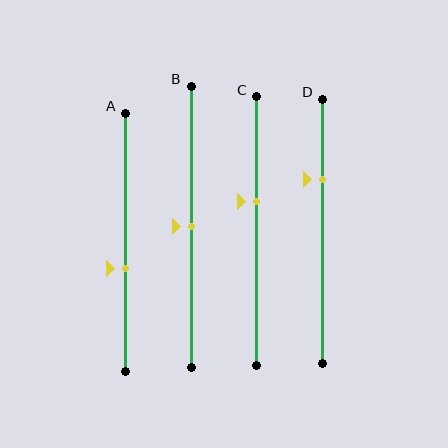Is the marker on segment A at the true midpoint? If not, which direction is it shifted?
No, the marker on segment A is shifted downward by about 10% of the segment length.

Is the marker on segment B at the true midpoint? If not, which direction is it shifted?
Yes, the marker on segment B is at the true midpoint.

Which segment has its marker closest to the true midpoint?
Segment B has its marker closest to the true midpoint.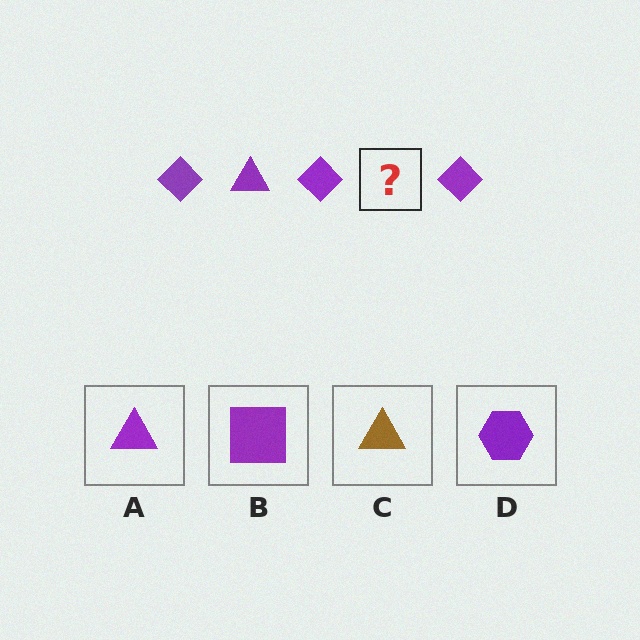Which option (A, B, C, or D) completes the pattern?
A.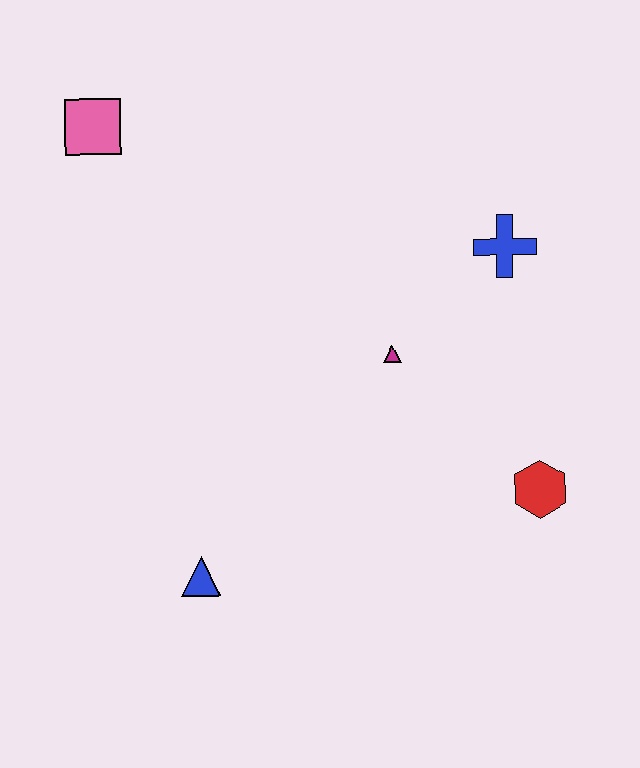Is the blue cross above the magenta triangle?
Yes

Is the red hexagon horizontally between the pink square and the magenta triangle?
No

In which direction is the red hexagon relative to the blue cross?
The red hexagon is below the blue cross.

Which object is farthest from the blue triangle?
The pink square is farthest from the blue triangle.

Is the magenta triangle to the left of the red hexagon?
Yes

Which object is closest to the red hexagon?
The magenta triangle is closest to the red hexagon.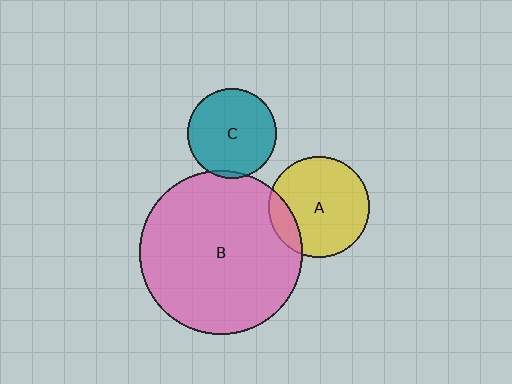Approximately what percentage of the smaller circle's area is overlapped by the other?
Approximately 15%.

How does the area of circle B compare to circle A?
Approximately 2.6 times.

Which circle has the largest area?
Circle B (pink).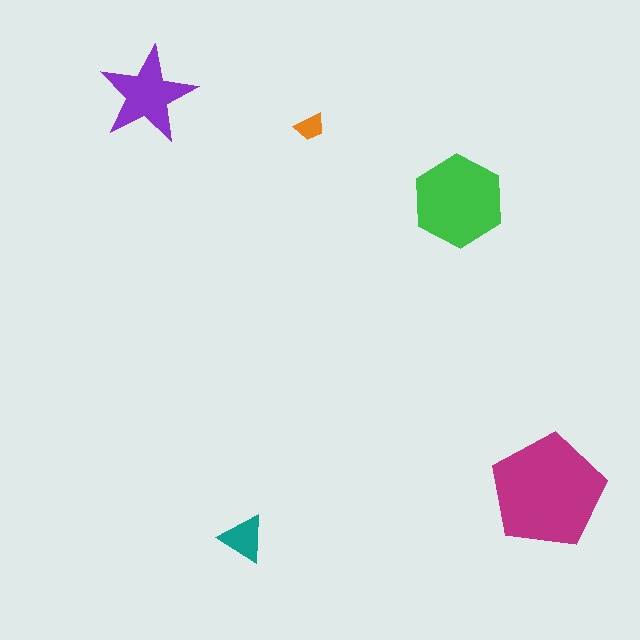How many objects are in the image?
There are 5 objects in the image.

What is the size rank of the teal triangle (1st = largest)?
4th.